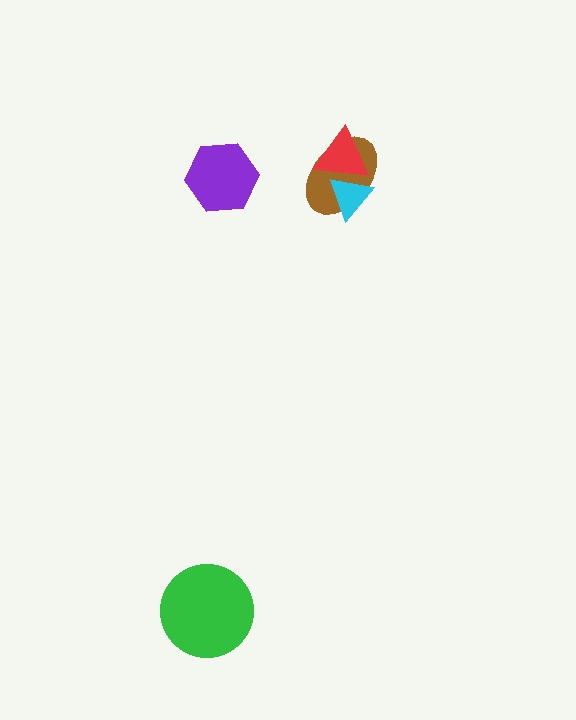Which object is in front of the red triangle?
The cyan triangle is in front of the red triangle.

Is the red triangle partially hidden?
Yes, it is partially covered by another shape.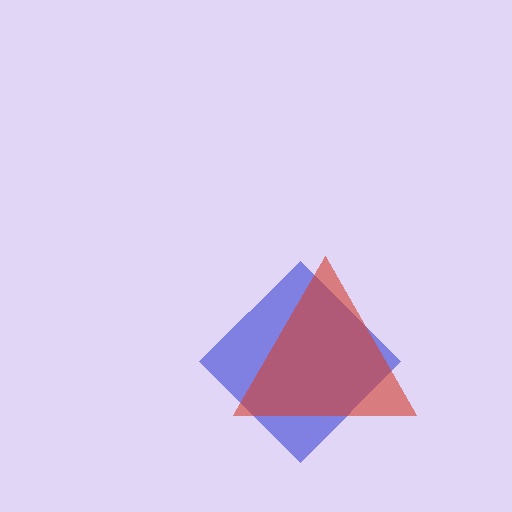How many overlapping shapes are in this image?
There are 2 overlapping shapes in the image.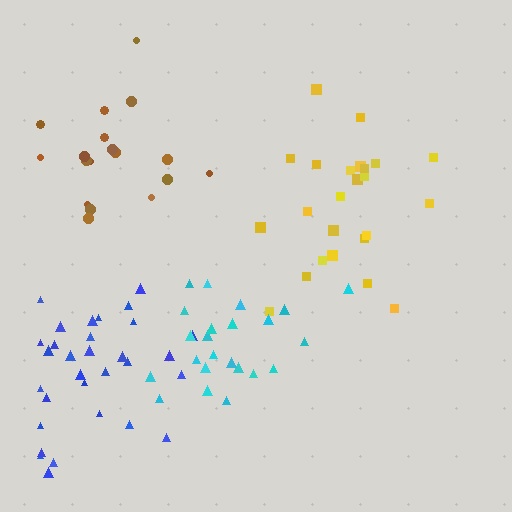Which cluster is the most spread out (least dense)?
Brown.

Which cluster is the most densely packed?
Cyan.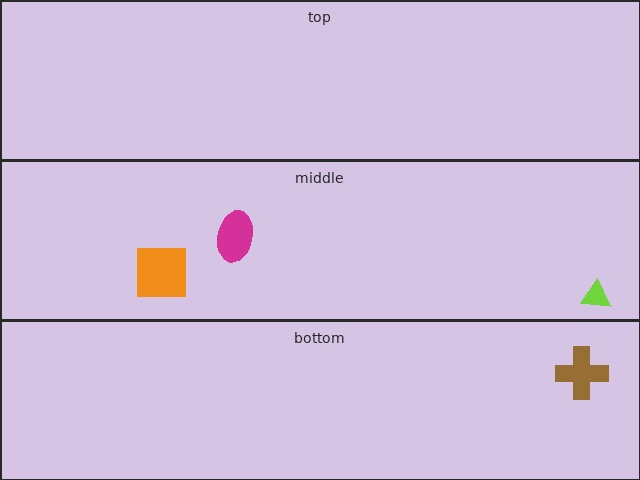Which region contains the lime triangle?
The middle region.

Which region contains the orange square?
The middle region.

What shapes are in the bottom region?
The brown cross.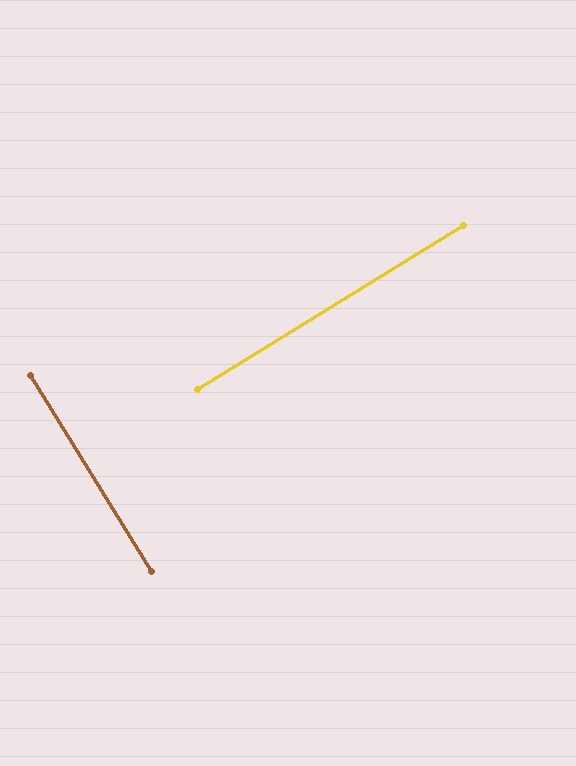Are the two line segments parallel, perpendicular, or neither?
Perpendicular — they meet at approximately 90°.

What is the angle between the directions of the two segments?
Approximately 90 degrees.